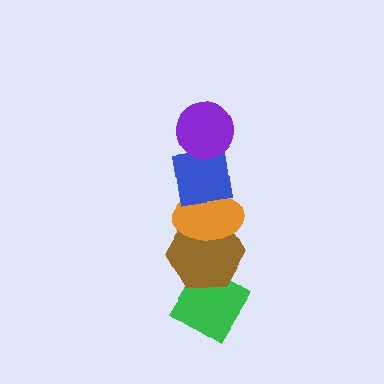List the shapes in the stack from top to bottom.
From top to bottom: the purple circle, the blue square, the orange ellipse, the brown hexagon, the green diamond.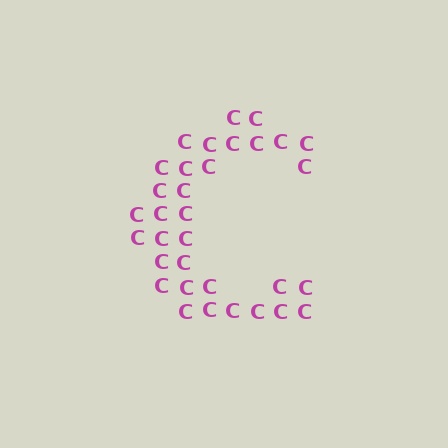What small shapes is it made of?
It is made of small letter C's.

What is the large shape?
The large shape is the letter C.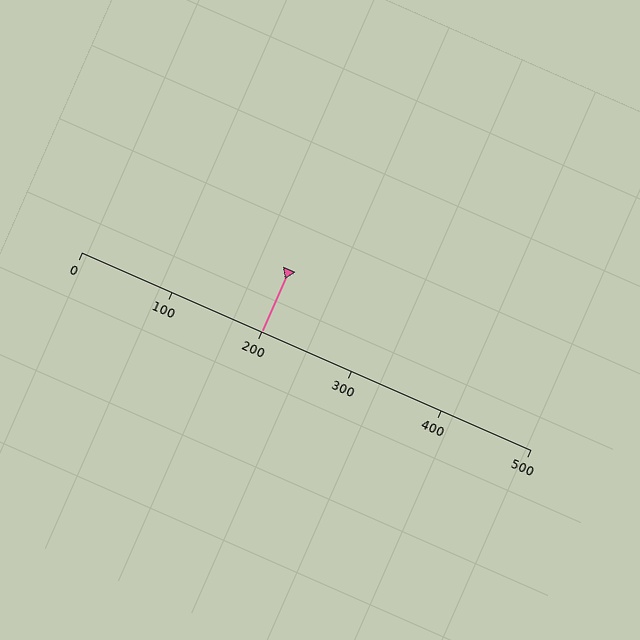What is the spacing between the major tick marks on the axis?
The major ticks are spaced 100 apart.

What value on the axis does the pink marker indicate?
The marker indicates approximately 200.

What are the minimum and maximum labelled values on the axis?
The axis runs from 0 to 500.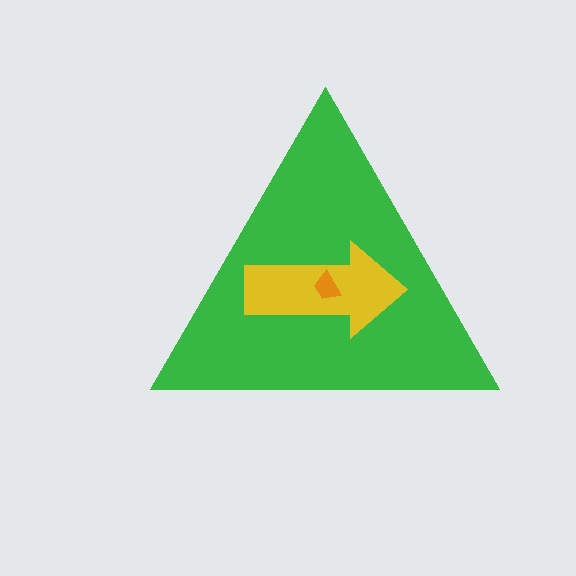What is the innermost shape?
The orange trapezoid.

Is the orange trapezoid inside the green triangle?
Yes.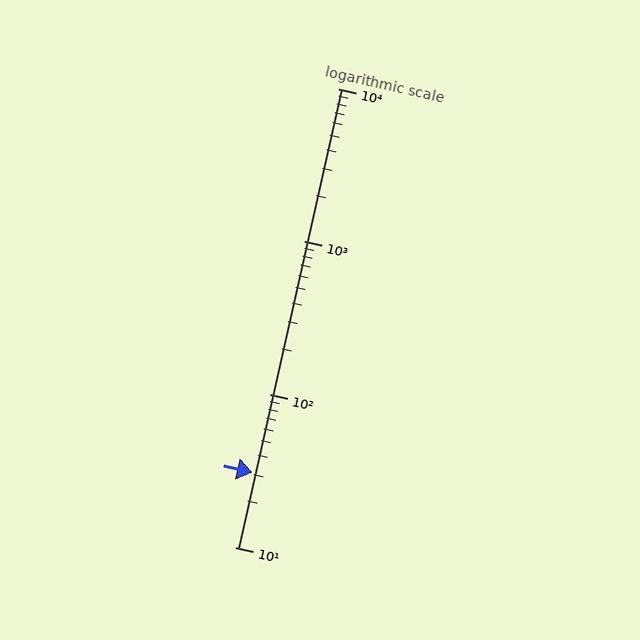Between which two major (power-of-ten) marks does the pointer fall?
The pointer is between 10 and 100.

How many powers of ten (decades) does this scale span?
The scale spans 3 decades, from 10 to 10000.